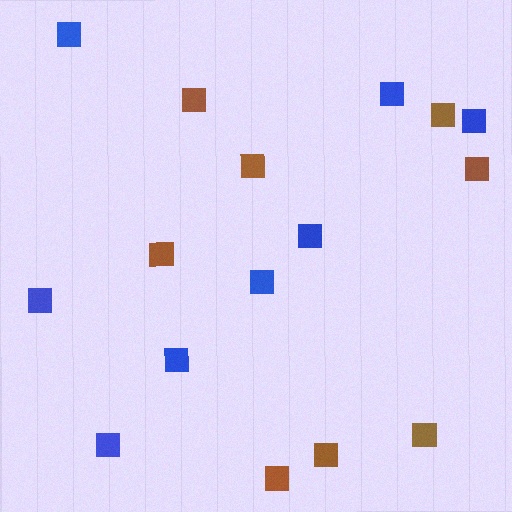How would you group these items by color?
There are 2 groups: one group of blue squares (8) and one group of brown squares (8).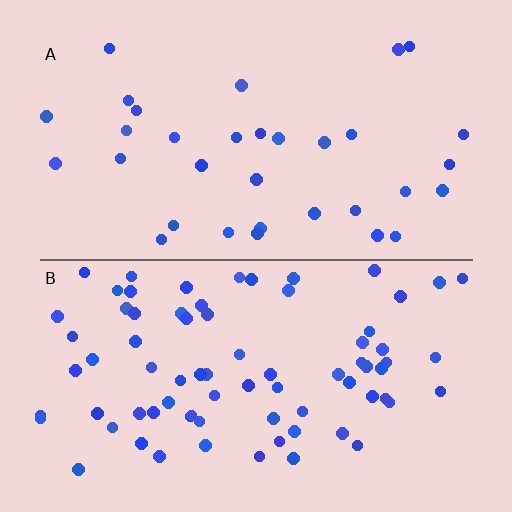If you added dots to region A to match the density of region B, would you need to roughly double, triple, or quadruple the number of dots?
Approximately double.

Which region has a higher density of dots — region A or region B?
B (the bottom).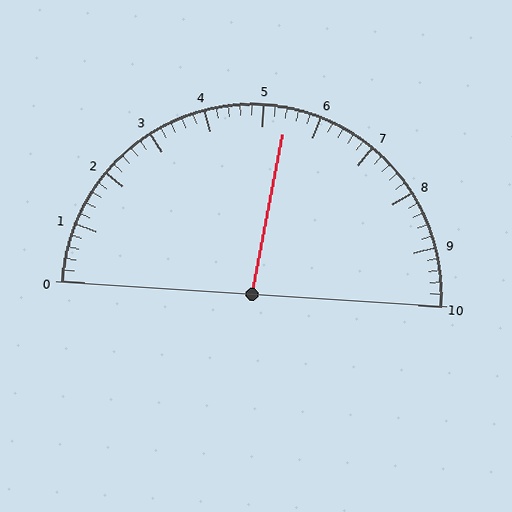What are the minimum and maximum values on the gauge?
The gauge ranges from 0 to 10.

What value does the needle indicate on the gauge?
The needle indicates approximately 5.4.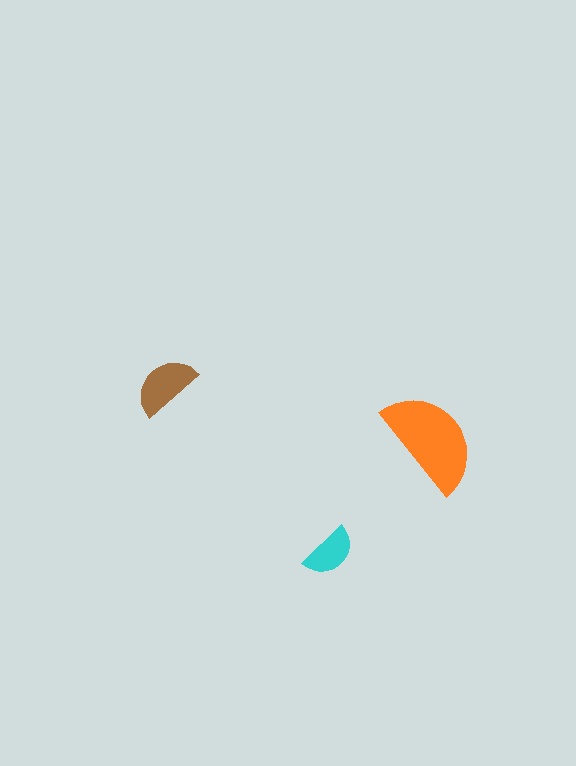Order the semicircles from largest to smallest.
the orange one, the brown one, the cyan one.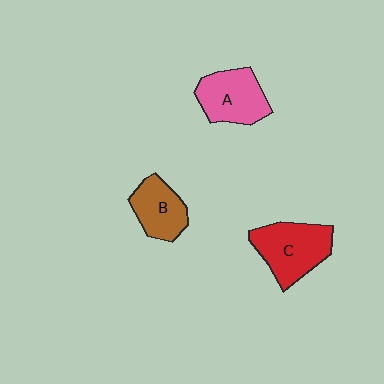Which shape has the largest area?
Shape C (red).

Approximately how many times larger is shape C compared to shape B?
Approximately 1.4 times.